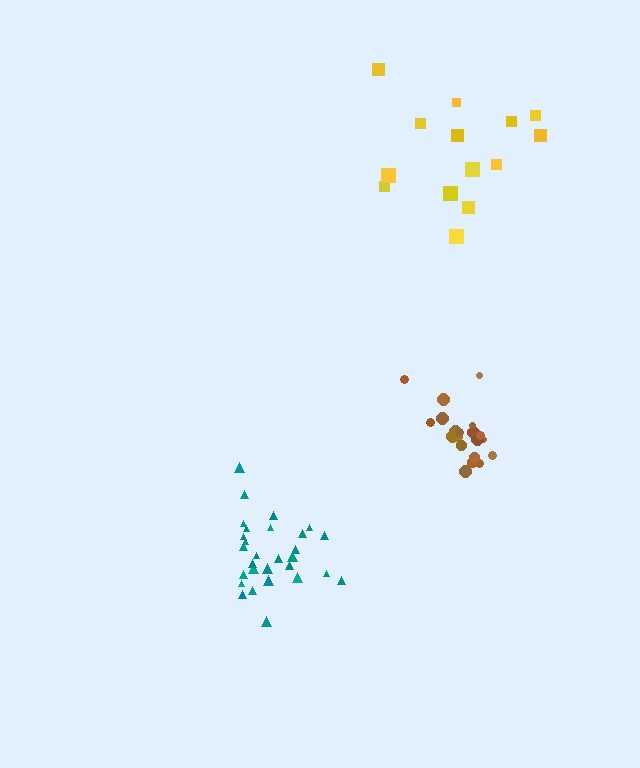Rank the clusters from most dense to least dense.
brown, teal, yellow.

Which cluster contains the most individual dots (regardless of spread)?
Teal (29).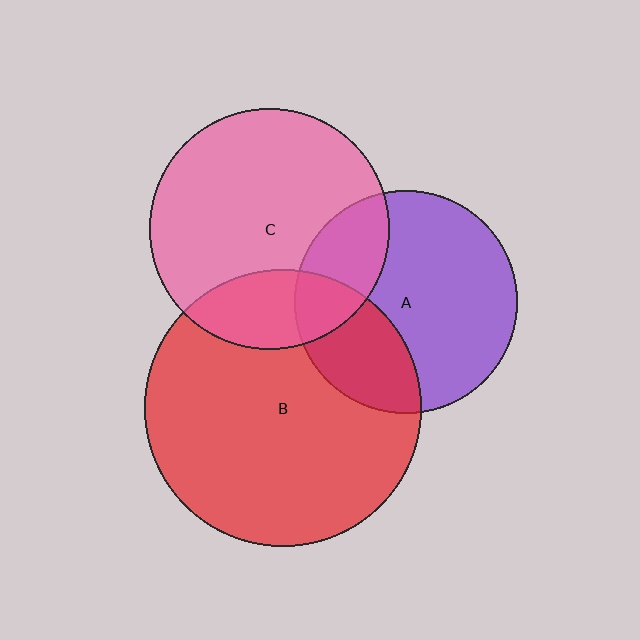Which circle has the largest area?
Circle B (red).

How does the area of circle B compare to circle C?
Approximately 1.3 times.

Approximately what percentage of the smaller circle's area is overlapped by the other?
Approximately 30%.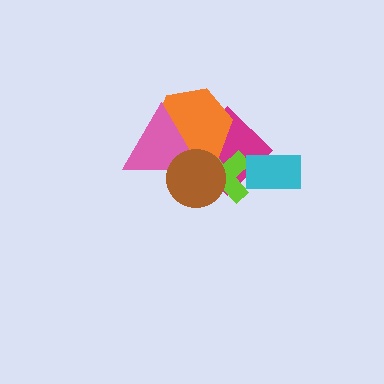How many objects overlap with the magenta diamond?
6 objects overlap with the magenta diamond.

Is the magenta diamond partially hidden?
Yes, it is partially covered by another shape.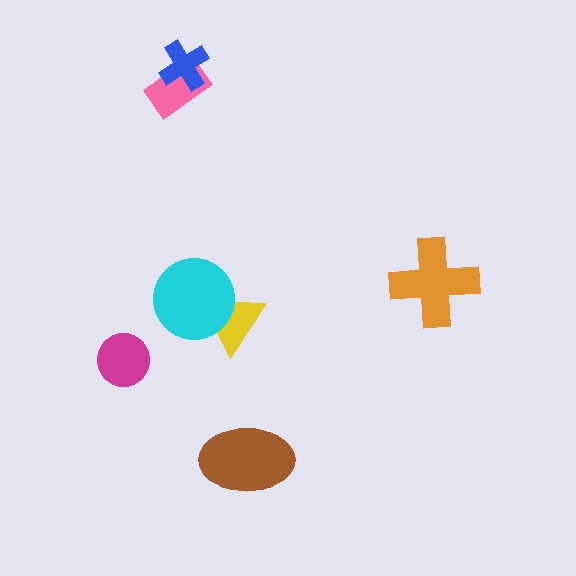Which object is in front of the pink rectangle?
The blue cross is in front of the pink rectangle.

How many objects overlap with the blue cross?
1 object overlaps with the blue cross.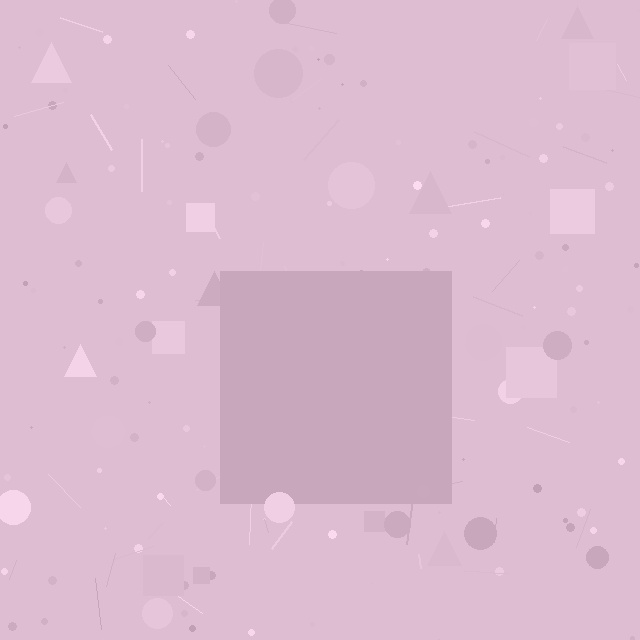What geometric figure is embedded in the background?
A square is embedded in the background.